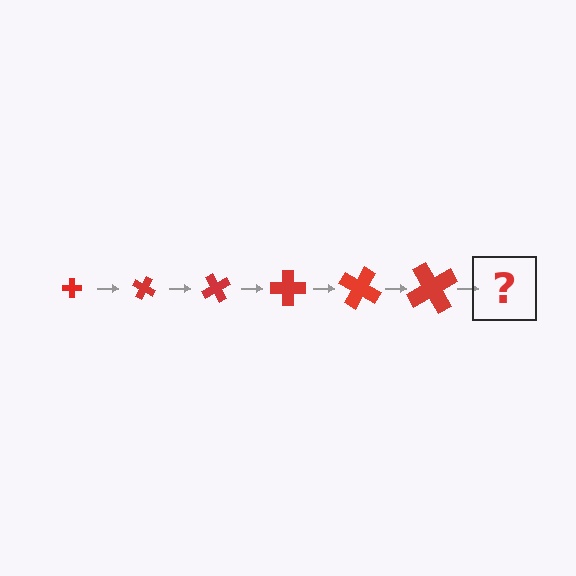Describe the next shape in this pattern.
It should be a cross, larger than the previous one and rotated 180 degrees from the start.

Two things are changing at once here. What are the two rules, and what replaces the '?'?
The two rules are that the cross grows larger each step and it rotates 30 degrees each step. The '?' should be a cross, larger than the previous one and rotated 180 degrees from the start.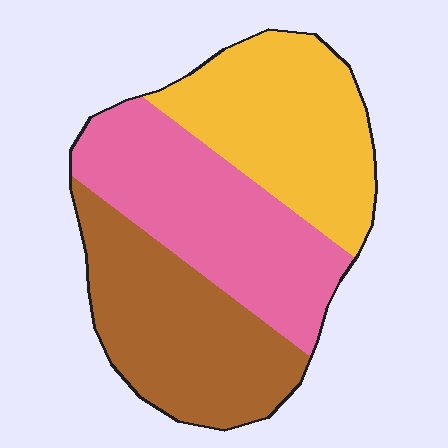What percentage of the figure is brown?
Brown covers about 35% of the figure.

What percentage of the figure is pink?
Pink takes up about one third (1/3) of the figure.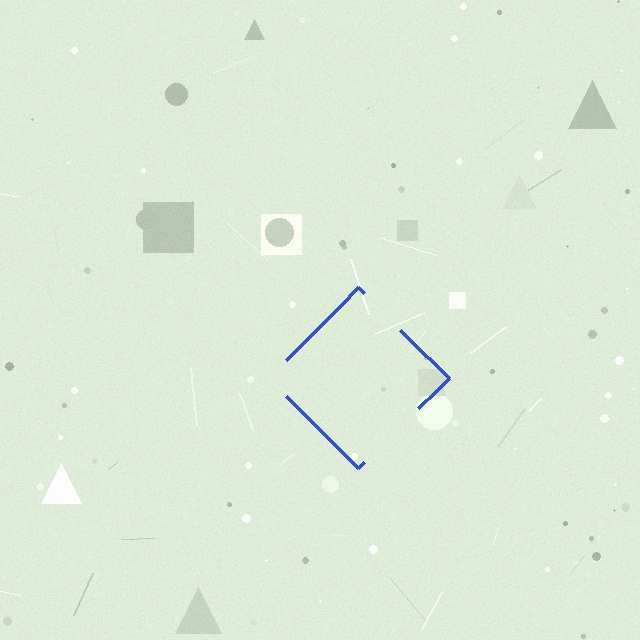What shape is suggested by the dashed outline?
The dashed outline suggests a diamond.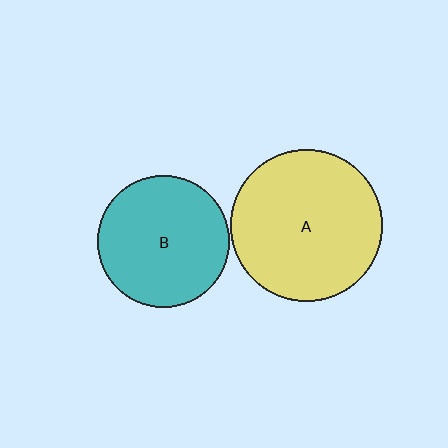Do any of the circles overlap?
No, none of the circles overlap.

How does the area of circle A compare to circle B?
Approximately 1.3 times.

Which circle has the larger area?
Circle A (yellow).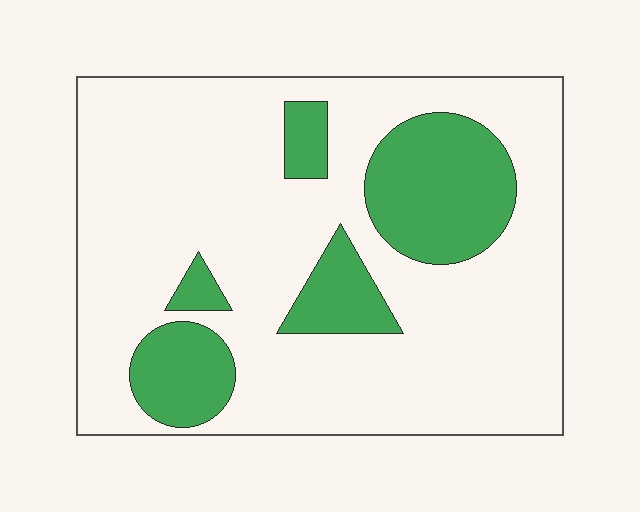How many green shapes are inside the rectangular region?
5.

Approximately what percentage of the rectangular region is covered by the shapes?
Approximately 25%.